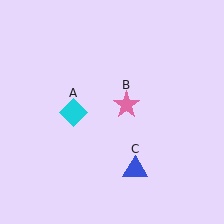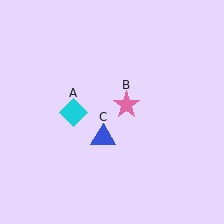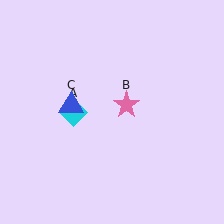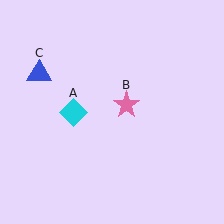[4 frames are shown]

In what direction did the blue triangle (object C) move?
The blue triangle (object C) moved up and to the left.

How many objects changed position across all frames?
1 object changed position: blue triangle (object C).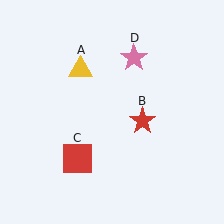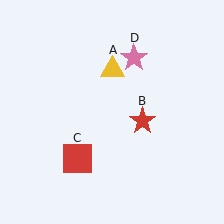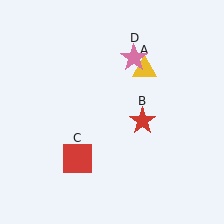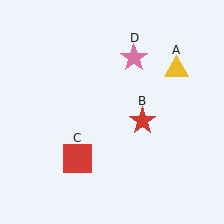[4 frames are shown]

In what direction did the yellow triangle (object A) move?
The yellow triangle (object A) moved right.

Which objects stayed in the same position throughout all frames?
Red star (object B) and red square (object C) and pink star (object D) remained stationary.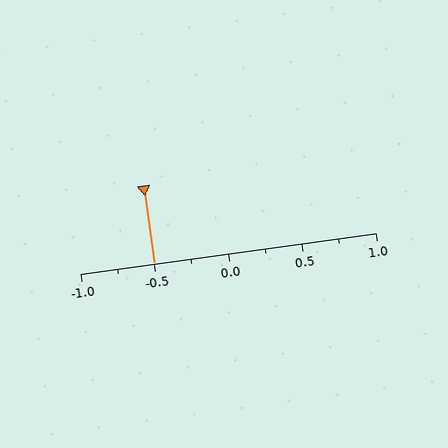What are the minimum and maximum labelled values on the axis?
The axis runs from -1.0 to 1.0.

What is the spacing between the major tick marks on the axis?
The major ticks are spaced 0.5 apart.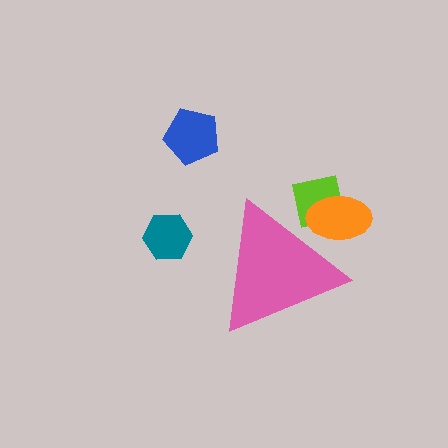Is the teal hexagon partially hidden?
No, the teal hexagon is fully visible.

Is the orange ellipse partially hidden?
Yes, the orange ellipse is partially hidden behind the pink triangle.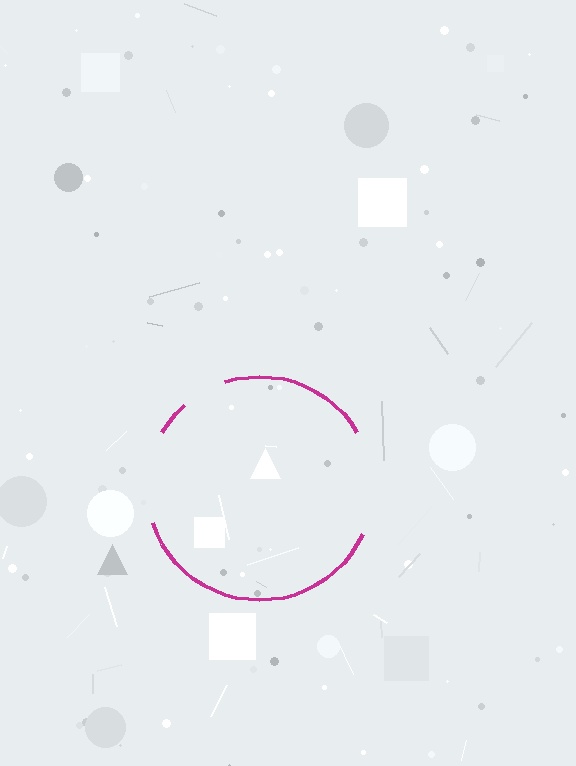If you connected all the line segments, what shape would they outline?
They would outline a circle.